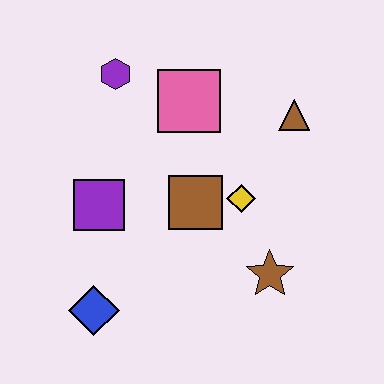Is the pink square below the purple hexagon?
Yes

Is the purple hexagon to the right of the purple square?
Yes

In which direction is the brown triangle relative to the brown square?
The brown triangle is to the right of the brown square.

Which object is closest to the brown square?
The yellow diamond is closest to the brown square.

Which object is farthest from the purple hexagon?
The brown star is farthest from the purple hexagon.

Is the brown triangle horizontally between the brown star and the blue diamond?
No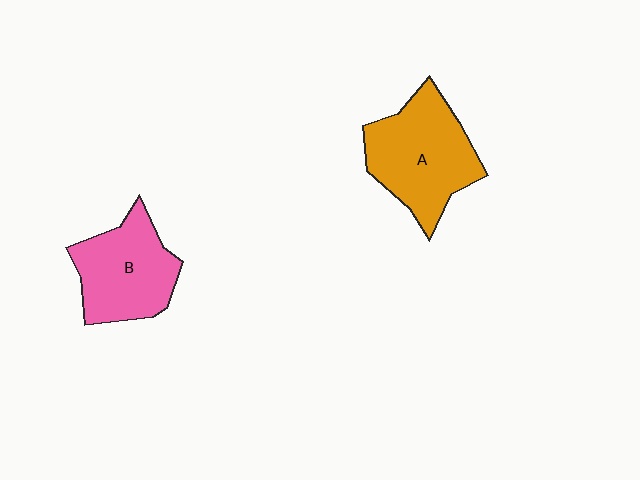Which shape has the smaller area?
Shape B (pink).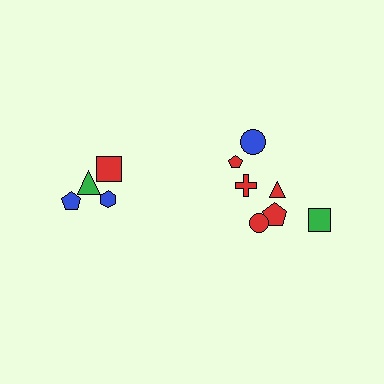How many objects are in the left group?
There are 4 objects.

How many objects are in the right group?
There are 7 objects.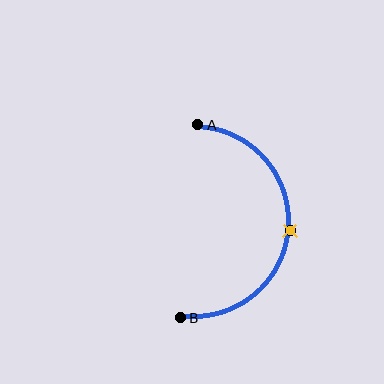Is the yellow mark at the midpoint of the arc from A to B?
Yes. The yellow mark lies on the arc at equal arc-length from both A and B — it is the arc midpoint.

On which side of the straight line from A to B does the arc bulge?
The arc bulges to the right of the straight line connecting A and B.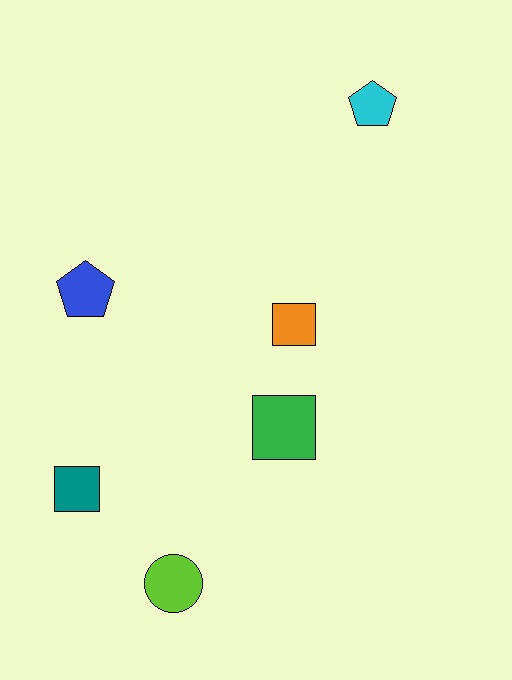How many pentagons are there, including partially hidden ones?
There are 2 pentagons.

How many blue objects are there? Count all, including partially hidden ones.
There is 1 blue object.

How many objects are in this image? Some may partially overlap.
There are 6 objects.